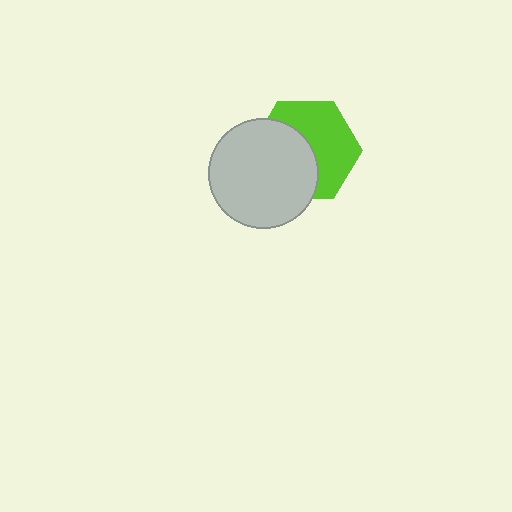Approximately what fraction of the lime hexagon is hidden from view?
Roughly 48% of the lime hexagon is hidden behind the light gray circle.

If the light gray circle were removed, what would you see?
You would see the complete lime hexagon.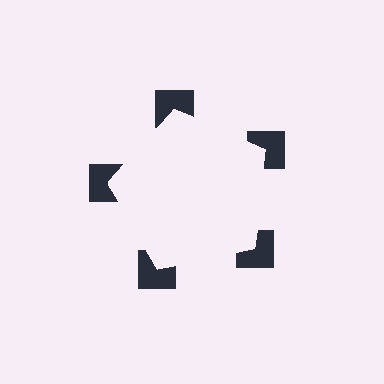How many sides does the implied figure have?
5 sides.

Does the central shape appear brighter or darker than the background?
It typically appears slightly brighter than the background, even though no actual brightness change is drawn.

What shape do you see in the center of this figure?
An illusory pentagon — its edges are inferred from the aligned wedge cuts in the notched squares, not physically drawn.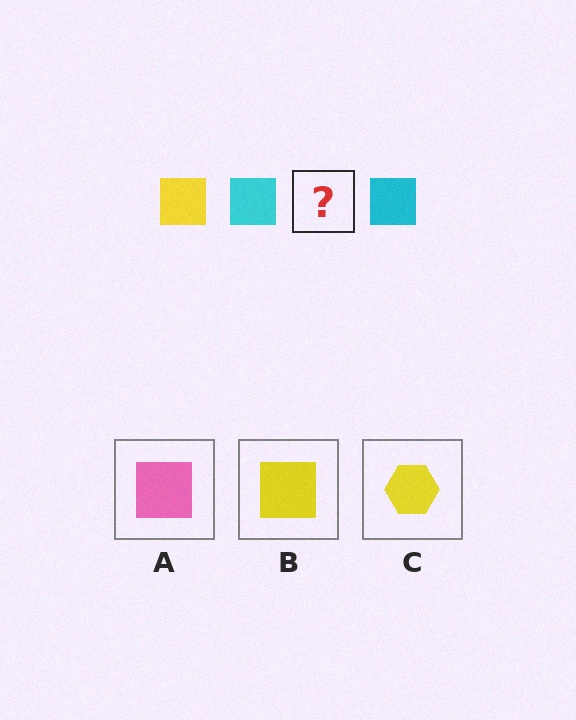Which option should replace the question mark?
Option B.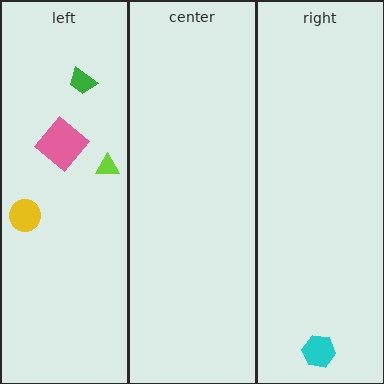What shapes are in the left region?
The pink diamond, the green trapezoid, the yellow circle, the lime triangle.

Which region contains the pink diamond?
The left region.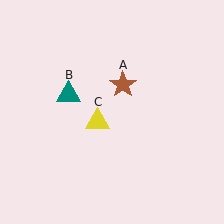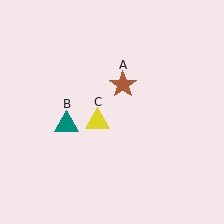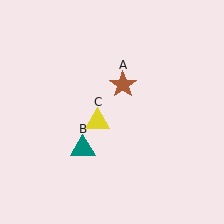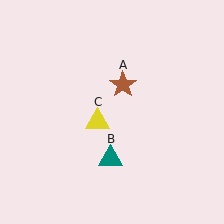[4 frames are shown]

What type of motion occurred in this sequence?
The teal triangle (object B) rotated counterclockwise around the center of the scene.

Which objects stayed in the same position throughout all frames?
Brown star (object A) and yellow triangle (object C) remained stationary.